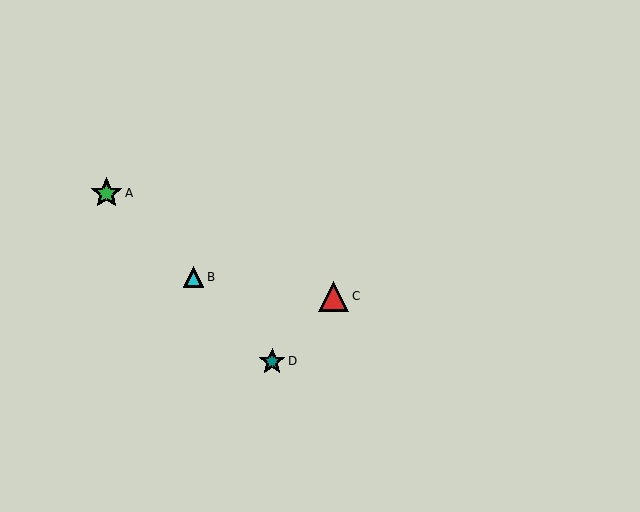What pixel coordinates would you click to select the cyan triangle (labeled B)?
Click at (194, 277) to select the cyan triangle B.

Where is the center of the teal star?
The center of the teal star is at (272, 361).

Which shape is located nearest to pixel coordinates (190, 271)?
The cyan triangle (labeled B) at (194, 277) is nearest to that location.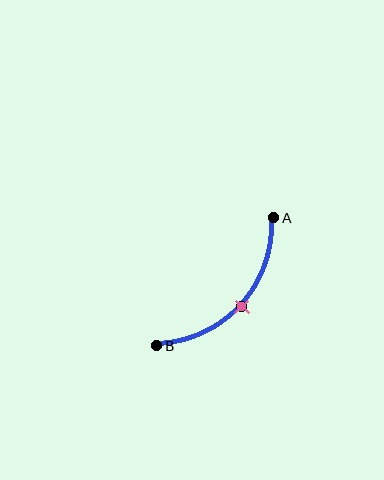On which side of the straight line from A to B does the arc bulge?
The arc bulges below and to the right of the straight line connecting A and B.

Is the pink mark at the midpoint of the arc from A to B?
Yes. The pink mark lies on the arc at equal arc-length from both A and B — it is the arc midpoint.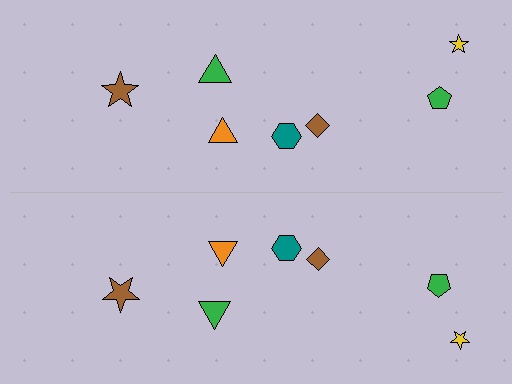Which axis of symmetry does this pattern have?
The pattern has a horizontal axis of symmetry running through the center of the image.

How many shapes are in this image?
There are 14 shapes in this image.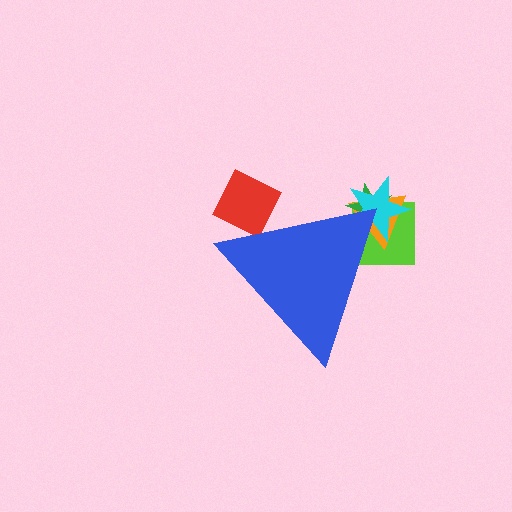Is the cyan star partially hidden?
Yes, the cyan star is partially hidden behind the blue triangle.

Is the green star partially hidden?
Yes, the green star is partially hidden behind the blue triangle.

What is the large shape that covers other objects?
A blue triangle.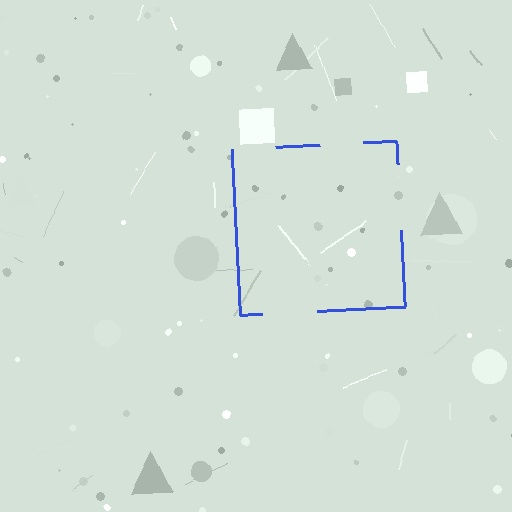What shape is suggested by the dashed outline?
The dashed outline suggests a square.